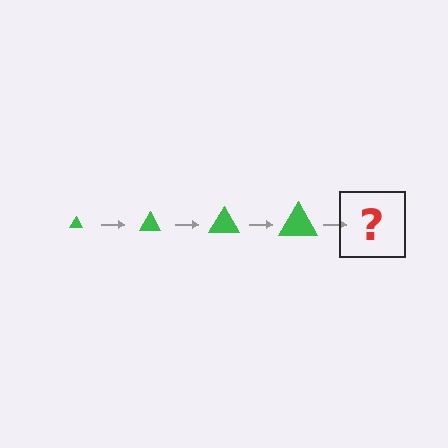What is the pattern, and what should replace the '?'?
The pattern is that the triangle gets progressively larger each step. The '?' should be a green triangle, larger than the previous one.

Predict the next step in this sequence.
The next step is a green triangle, larger than the previous one.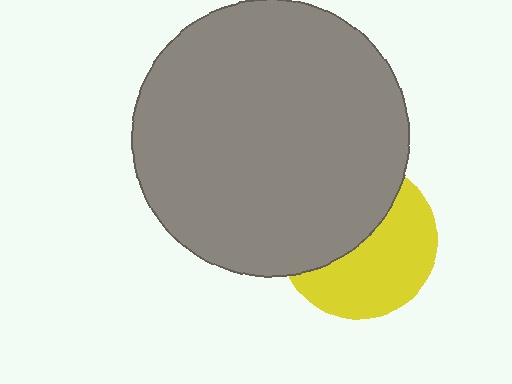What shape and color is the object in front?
The object in front is a gray circle.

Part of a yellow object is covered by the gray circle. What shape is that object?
It is a circle.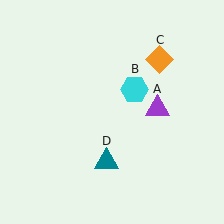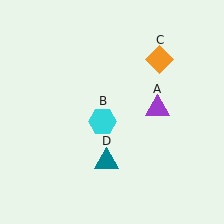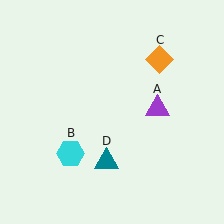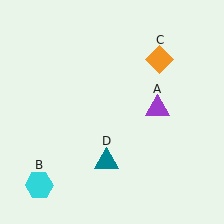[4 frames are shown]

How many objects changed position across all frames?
1 object changed position: cyan hexagon (object B).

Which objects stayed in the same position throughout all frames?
Purple triangle (object A) and orange diamond (object C) and teal triangle (object D) remained stationary.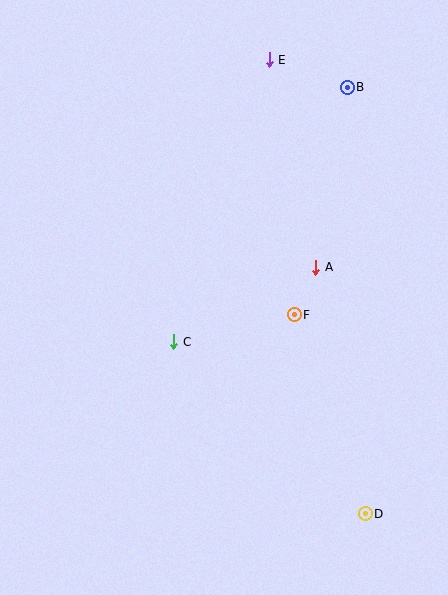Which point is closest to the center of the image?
Point C at (174, 342) is closest to the center.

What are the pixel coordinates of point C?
Point C is at (174, 342).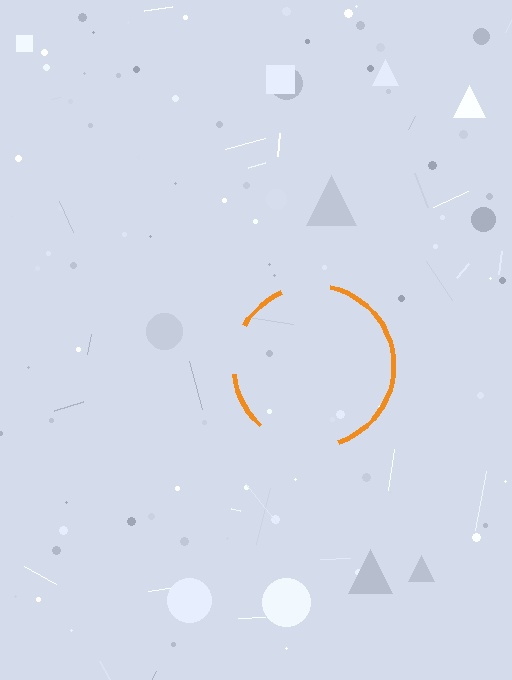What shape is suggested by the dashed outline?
The dashed outline suggests a circle.